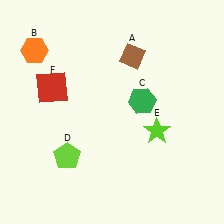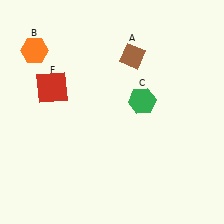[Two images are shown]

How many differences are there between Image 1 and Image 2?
There are 2 differences between the two images.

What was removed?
The lime star (E), the lime pentagon (D) were removed in Image 2.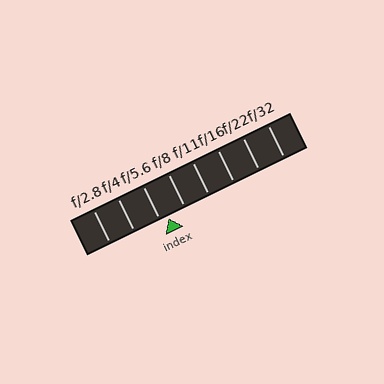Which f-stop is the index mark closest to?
The index mark is closest to f/5.6.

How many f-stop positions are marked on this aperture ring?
There are 8 f-stop positions marked.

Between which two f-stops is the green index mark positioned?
The index mark is between f/5.6 and f/8.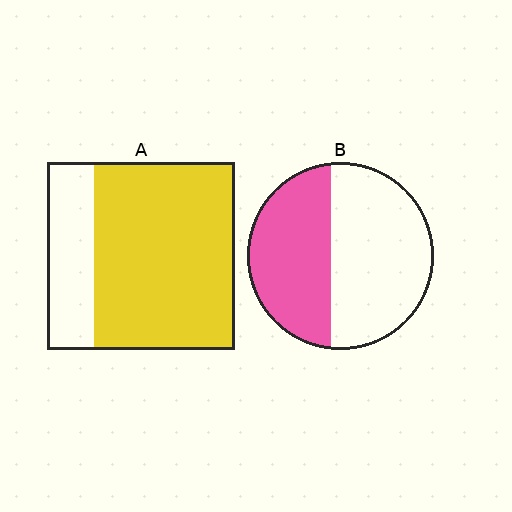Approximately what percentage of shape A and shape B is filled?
A is approximately 75% and B is approximately 45%.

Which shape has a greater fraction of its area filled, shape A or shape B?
Shape A.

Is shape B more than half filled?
No.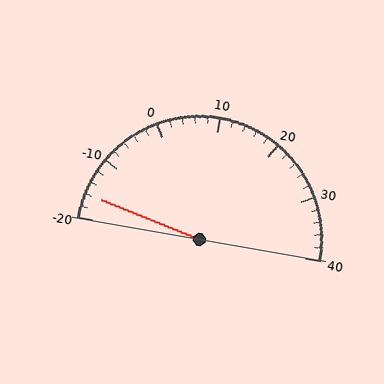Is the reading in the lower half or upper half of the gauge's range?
The reading is in the lower half of the range (-20 to 40).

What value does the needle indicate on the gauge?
The needle indicates approximately -16.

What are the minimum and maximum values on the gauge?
The gauge ranges from -20 to 40.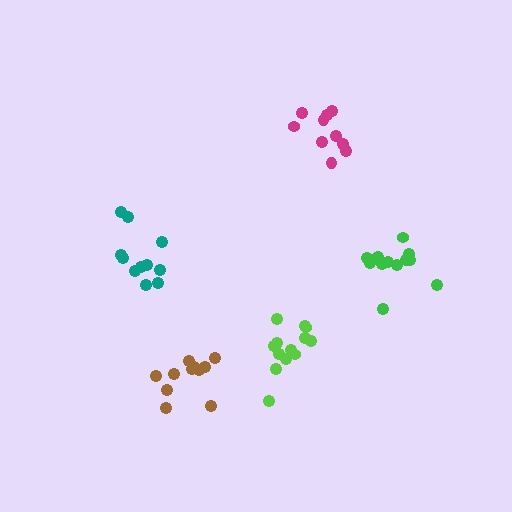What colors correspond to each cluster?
The clusters are colored: teal, magenta, brown, green, lime.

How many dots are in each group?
Group 1: 11 dots, Group 2: 10 dots, Group 3: 11 dots, Group 4: 13 dots, Group 5: 13 dots (58 total).